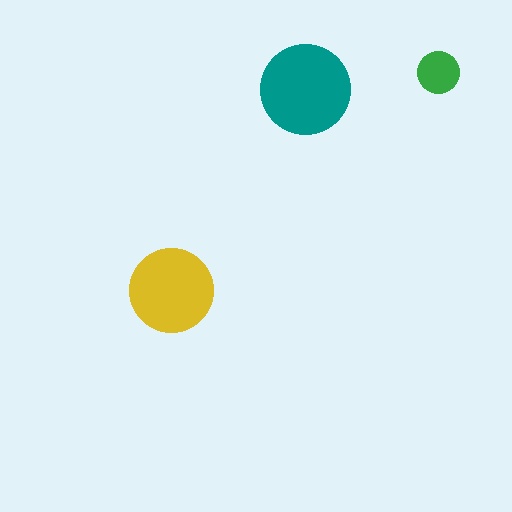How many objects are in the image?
There are 3 objects in the image.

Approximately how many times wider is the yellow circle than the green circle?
About 2 times wider.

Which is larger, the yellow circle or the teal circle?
The teal one.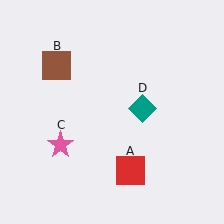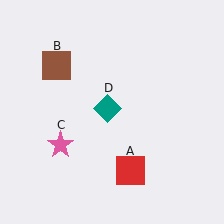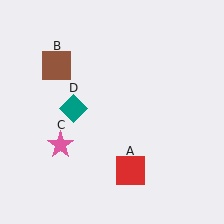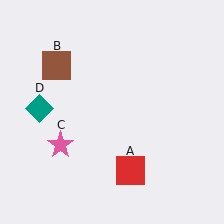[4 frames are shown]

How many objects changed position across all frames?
1 object changed position: teal diamond (object D).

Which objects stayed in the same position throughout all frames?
Red square (object A) and brown square (object B) and pink star (object C) remained stationary.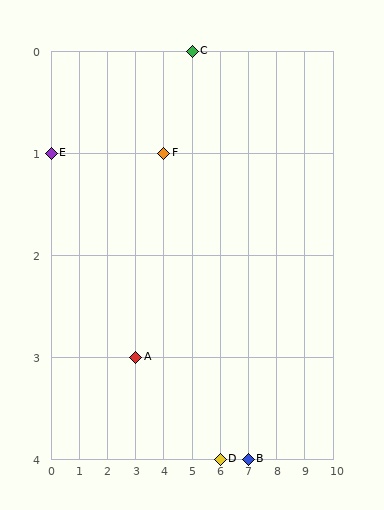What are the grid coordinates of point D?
Point D is at grid coordinates (6, 4).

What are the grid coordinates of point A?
Point A is at grid coordinates (3, 3).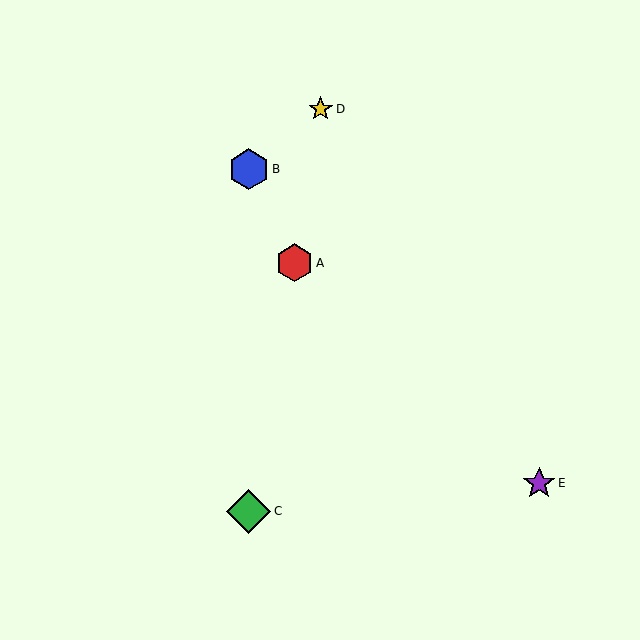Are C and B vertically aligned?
Yes, both are at x≈249.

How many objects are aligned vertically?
2 objects (B, C) are aligned vertically.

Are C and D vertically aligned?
No, C is at x≈249 and D is at x≈321.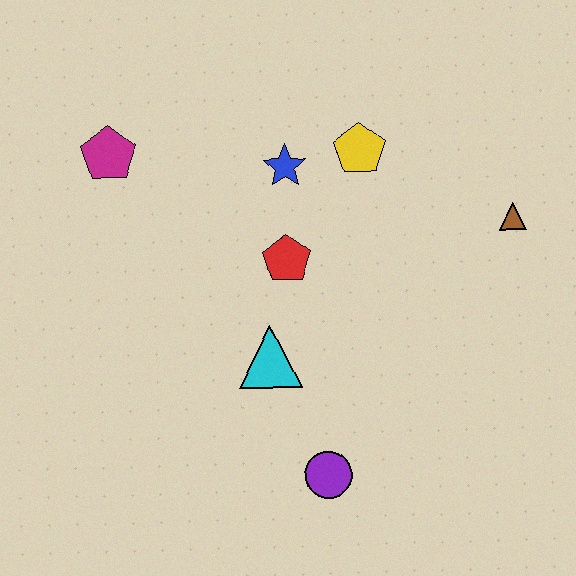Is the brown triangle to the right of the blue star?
Yes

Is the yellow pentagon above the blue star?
Yes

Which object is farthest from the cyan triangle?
The brown triangle is farthest from the cyan triangle.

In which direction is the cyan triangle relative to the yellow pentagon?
The cyan triangle is below the yellow pentagon.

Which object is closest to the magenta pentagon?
The blue star is closest to the magenta pentagon.